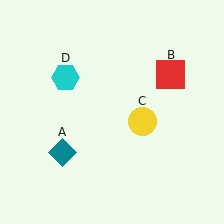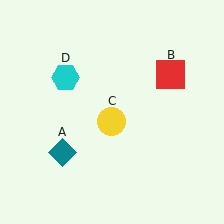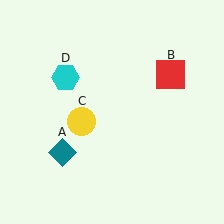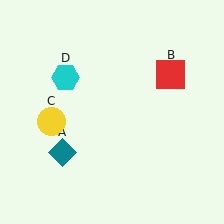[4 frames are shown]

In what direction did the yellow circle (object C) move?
The yellow circle (object C) moved left.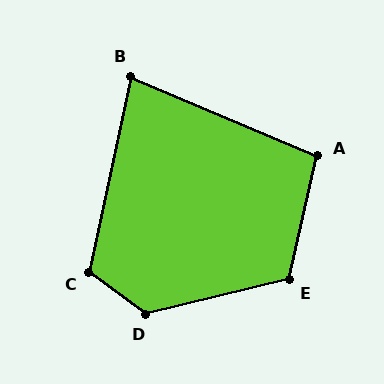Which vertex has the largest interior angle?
D, at approximately 130 degrees.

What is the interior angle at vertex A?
Approximately 100 degrees (obtuse).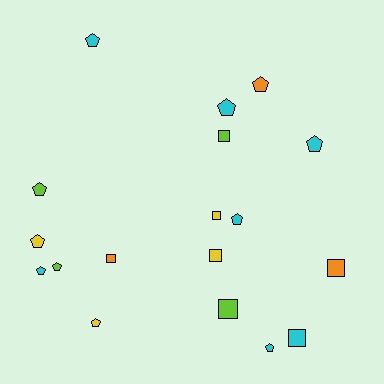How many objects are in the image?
There are 18 objects.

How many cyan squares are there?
There is 1 cyan square.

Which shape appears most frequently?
Pentagon, with 11 objects.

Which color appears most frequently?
Cyan, with 7 objects.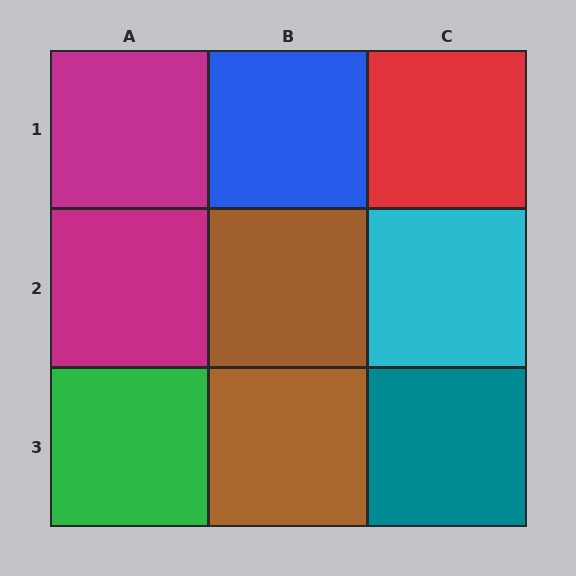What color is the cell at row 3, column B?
Brown.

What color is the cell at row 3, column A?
Green.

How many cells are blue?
1 cell is blue.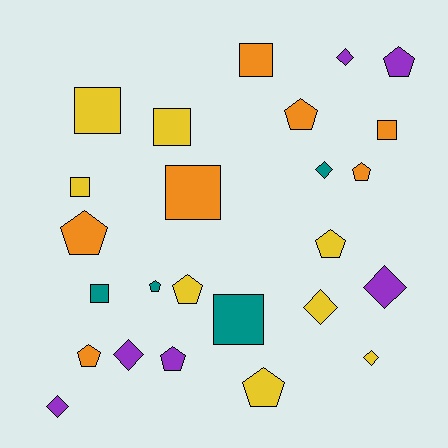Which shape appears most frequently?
Pentagon, with 10 objects.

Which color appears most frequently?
Yellow, with 8 objects.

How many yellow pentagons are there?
There are 3 yellow pentagons.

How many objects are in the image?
There are 25 objects.